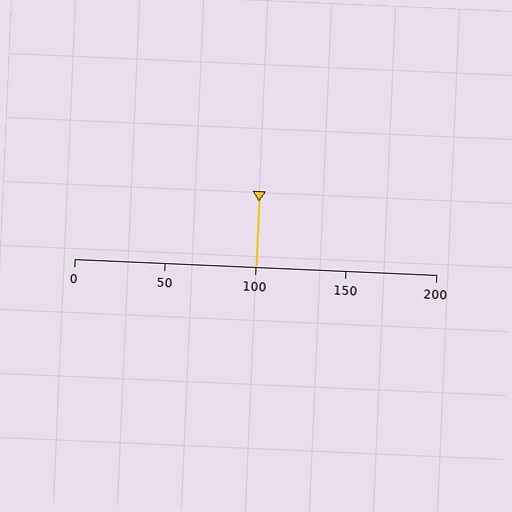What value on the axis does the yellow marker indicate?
The marker indicates approximately 100.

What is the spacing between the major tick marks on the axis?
The major ticks are spaced 50 apart.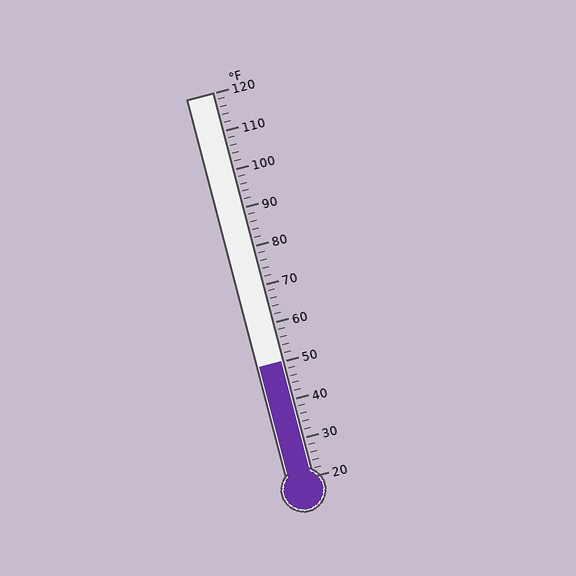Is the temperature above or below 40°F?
The temperature is above 40°F.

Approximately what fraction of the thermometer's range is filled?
The thermometer is filled to approximately 30% of its range.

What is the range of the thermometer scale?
The thermometer scale ranges from 20°F to 120°F.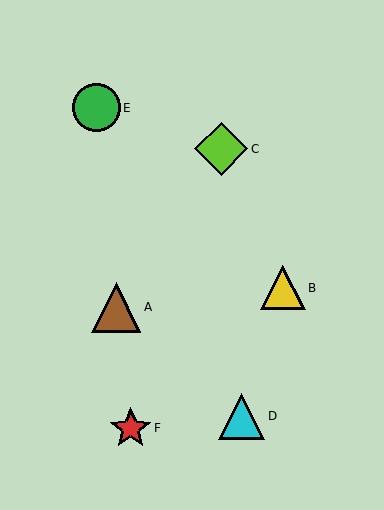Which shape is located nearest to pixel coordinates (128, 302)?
The brown triangle (labeled A) at (116, 307) is nearest to that location.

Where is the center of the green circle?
The center of the green circle is at (96, 108).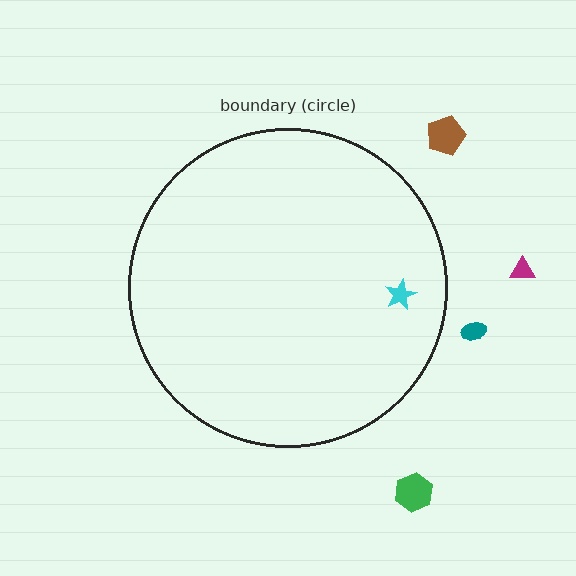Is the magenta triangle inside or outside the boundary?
Outside.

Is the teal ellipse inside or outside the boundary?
Outside.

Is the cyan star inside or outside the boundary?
Inside.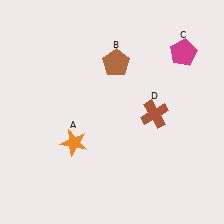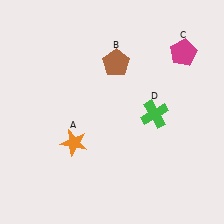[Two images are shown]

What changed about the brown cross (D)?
In Image 1, D is brown. In Image 2, it changed to green.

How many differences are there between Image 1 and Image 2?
There is 1 difference between the two images.